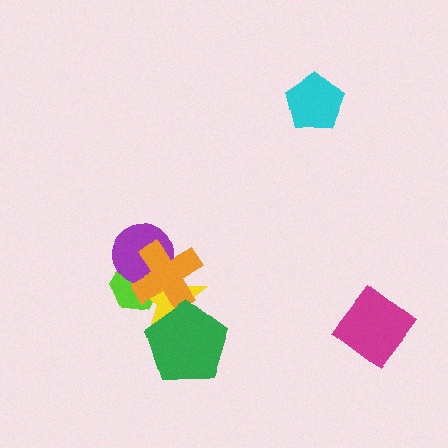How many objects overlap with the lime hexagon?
3 objects overlap with the lime hexagon.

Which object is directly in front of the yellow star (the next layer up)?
The orange cross is directly in front of the yellow star.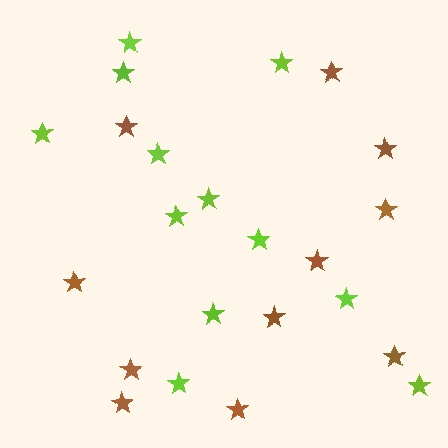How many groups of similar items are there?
There are 2 groups: one group of lime stars (12) and one group of brown stars (11).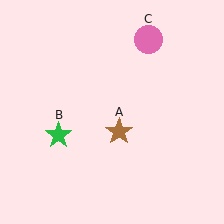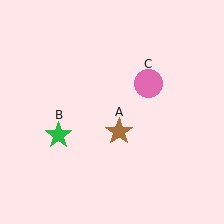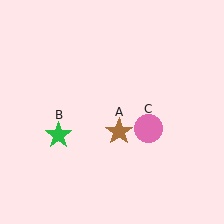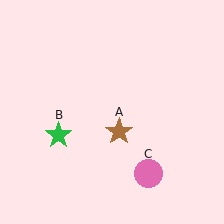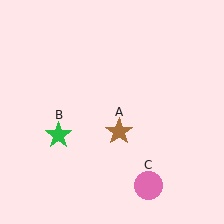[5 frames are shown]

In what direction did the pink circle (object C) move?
The pink circle (object C) moved down.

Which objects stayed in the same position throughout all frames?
Brown star (object A) and green star (object B) remained stationary.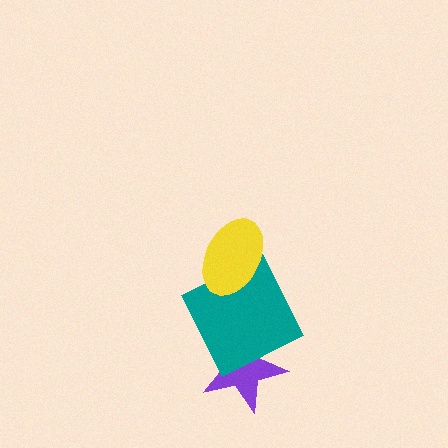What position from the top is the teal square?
The teal square is 2nd from the top.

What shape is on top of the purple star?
The teal square is on top of the purple star.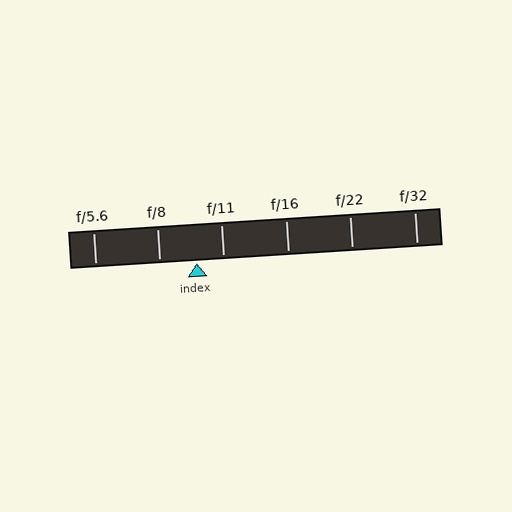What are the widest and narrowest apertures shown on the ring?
The widest aperture shown is f/5.6 and the narrowest is f/32.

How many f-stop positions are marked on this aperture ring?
There are 6 f-stop positions marked.